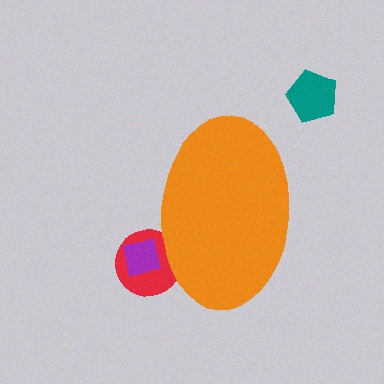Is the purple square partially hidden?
Yes, the purple square is partially hidden behind the orange ellipse.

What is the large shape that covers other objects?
An orange ellipse.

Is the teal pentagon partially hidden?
No, the teal pentagon is fully visible.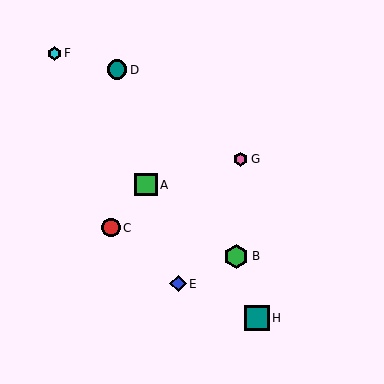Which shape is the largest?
The green hexagon (labeled B) is the largest.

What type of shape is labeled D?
Shape D is a teal circle.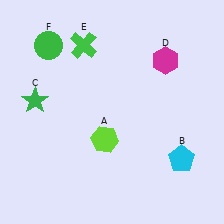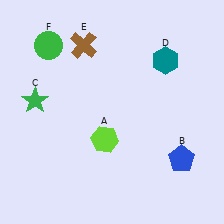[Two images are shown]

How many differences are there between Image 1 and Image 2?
There are 3 differences between the two images.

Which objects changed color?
B changed from cyan to blue. D changed from magenta to teal. E changed from green to brown.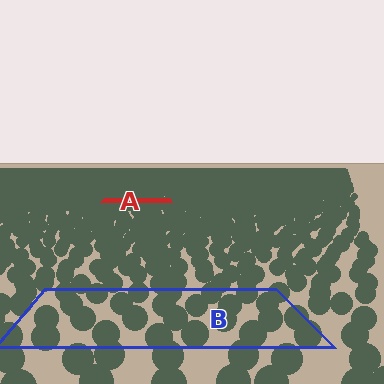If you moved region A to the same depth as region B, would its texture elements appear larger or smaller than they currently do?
They would appear larger. At a closer depth, the same texture elements are projected at a bigger on-screen size.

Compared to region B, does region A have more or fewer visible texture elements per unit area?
Region A has more texture elements per unit area — they are packed more densely because it is farther away.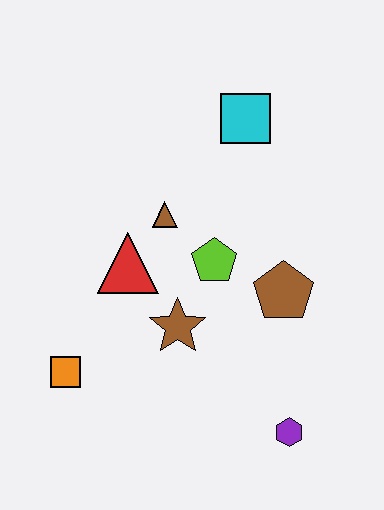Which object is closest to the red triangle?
The brown triangle is closest to the red triangle.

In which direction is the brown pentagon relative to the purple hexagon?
The brown pentagon is above the purple hexagon.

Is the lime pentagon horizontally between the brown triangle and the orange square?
No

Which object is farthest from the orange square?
The cyan square is farthest from the orange square.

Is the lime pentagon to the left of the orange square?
No